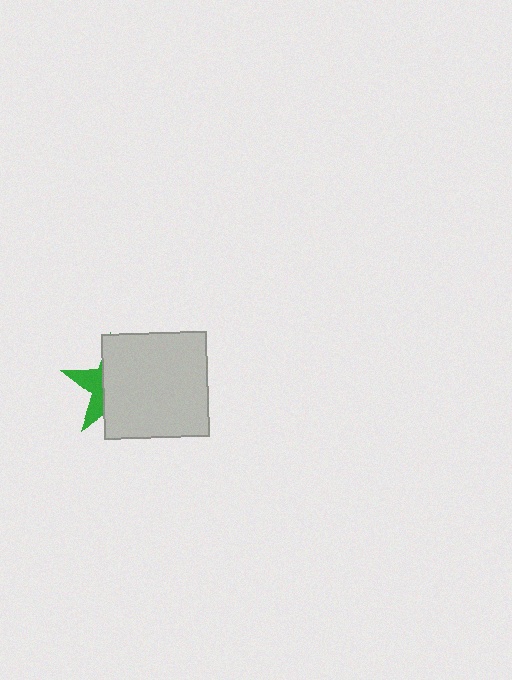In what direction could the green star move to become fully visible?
The green star could move left. That would shift it out from behind the light gray square entirely.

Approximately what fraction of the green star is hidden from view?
Roughly 67% of the green star is hidden behind the light gray square.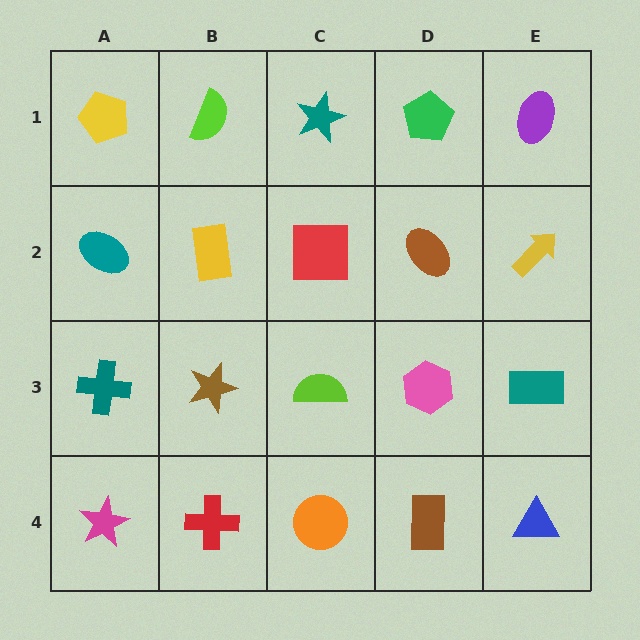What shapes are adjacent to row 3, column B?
A yellow rectangle (row 2, column B), a red cross (row 4, column B), a teal cross (row 3, column A), a lime semicircle (row 3, column C).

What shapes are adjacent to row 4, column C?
A lime semicircle (row 3, column C), a red cross (row 4, column B), a brown rectangle (row 4, column D).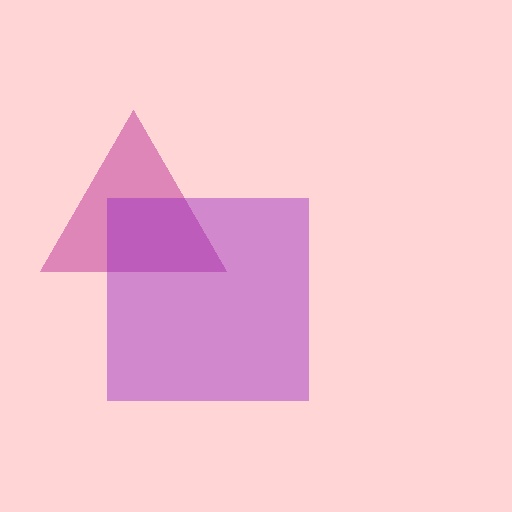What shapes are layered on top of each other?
The layered shapes are: a magenta triangle, a purple square.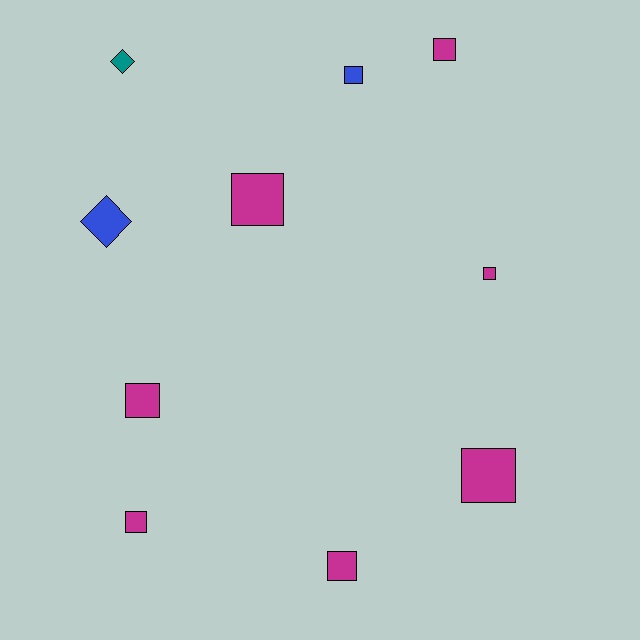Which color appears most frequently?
Magenta, with 7 objects.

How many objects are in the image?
There are 10 objects.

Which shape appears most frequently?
Square, with 8 objects.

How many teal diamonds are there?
There is 1 teal diamond.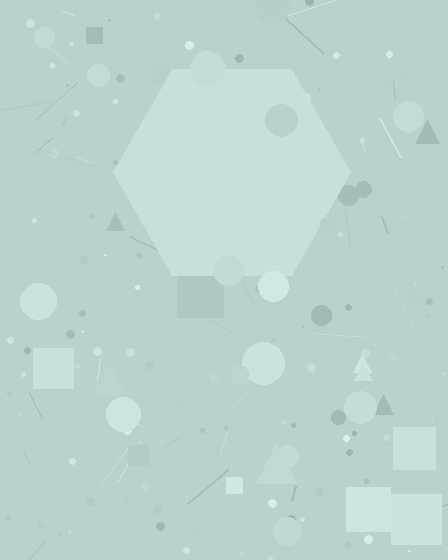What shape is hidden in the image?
A hexagon is hidden in the image.